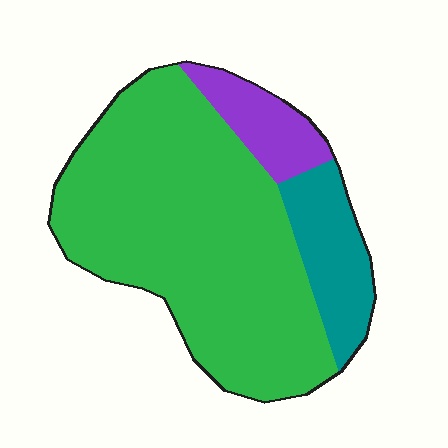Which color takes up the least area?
Purple, at roughly 10%.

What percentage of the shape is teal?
Teal takes up about one sixth (1/6) of the shape.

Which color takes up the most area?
Green, at roughly 75%.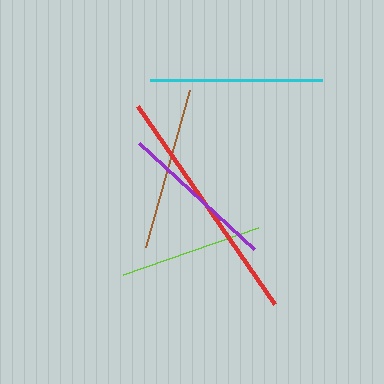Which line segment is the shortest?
The lime line is the shortest at approximately 143 pixels.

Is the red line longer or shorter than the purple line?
The red line is longer than the purple line.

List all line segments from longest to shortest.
From longest to shortest: red, cyan, brown, purple, lime.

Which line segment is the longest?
The red line is the longest at approximately 241 pixels.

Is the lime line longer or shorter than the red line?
The red line is longer than the lime line.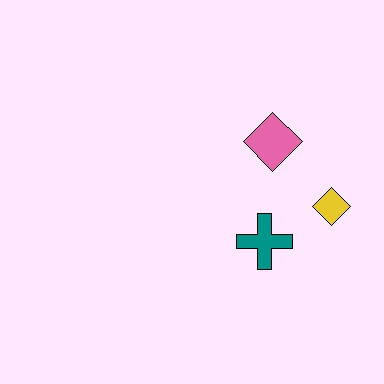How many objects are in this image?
There are 3 objects.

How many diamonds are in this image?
There are 2 diamonds.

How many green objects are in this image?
There are no green objects.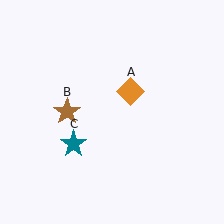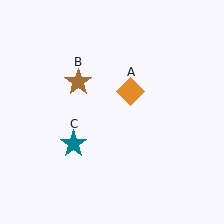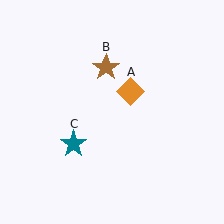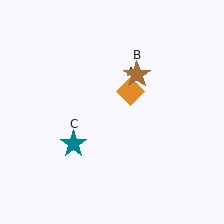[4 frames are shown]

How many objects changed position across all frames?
1 object changed position: brown star (object B).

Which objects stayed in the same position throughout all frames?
Orange diamond (object A) and teal star (object C) remained stationary.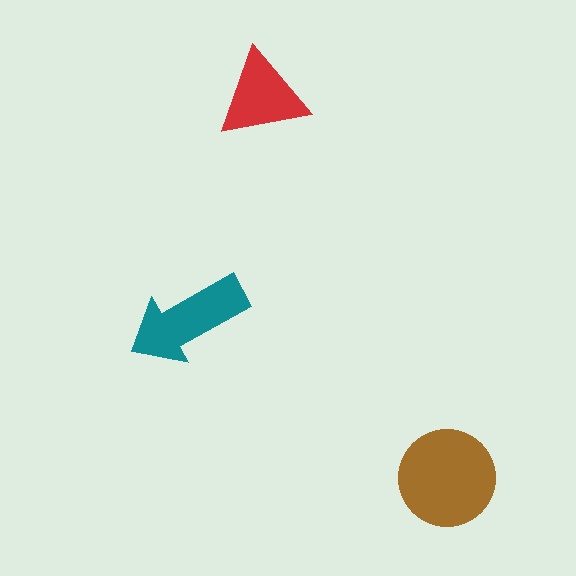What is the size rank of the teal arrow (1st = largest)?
2nd.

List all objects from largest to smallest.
The brown circle, the teal arrow, the red triangle.